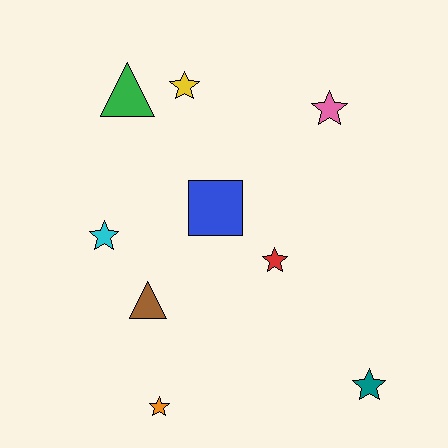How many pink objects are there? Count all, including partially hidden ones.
There is 1 pink object.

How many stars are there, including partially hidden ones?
There are 6 stars.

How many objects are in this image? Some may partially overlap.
There are 9 objects.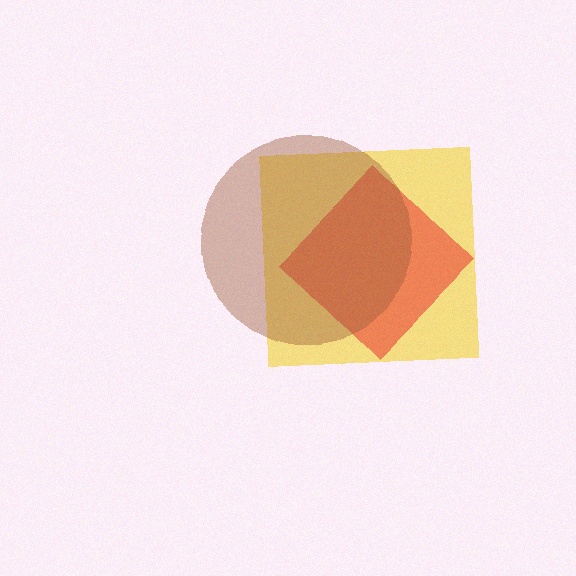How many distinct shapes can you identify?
There are 3 distinct shapes: a yellow square, a red diamond, a brown circle.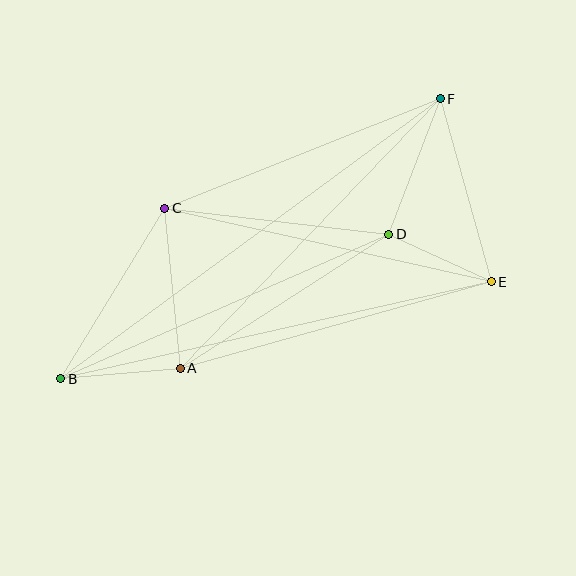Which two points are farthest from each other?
Points B and F are farthest from each other.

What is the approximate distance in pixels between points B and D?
The distance between B and D is approximately 358 pixels.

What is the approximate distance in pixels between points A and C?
The distance between A and C is approximately 161 pixels.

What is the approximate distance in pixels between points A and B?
The distance between A and B is approximately 120 pixels.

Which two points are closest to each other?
Points D and E are closest to each other.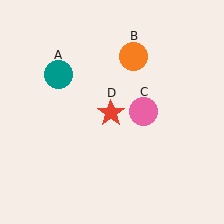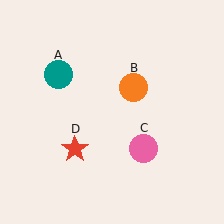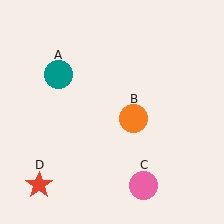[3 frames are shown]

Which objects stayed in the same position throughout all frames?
Teal circle (object A) remained stationary.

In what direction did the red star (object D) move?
The red star (object D) moved down and to the left.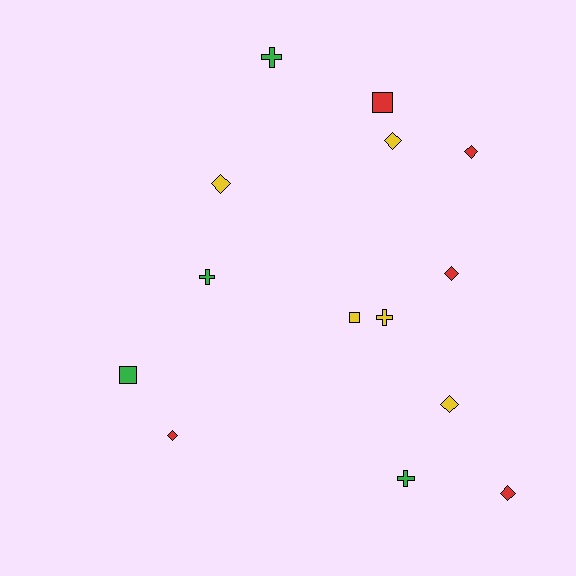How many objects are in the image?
There are 14 objects.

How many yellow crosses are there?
There is 1 yellow cross.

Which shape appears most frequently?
Diamond, with 7 objects.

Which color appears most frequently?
Yellow, with 5 objects.